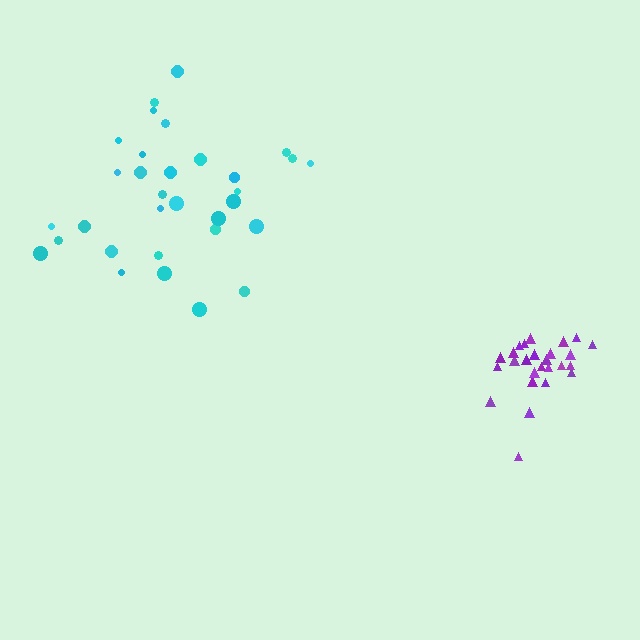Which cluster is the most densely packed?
Purple.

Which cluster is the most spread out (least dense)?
Cyan.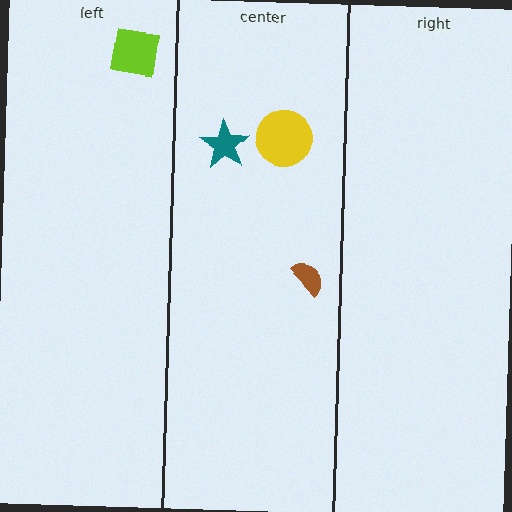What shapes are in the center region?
The teal star, the yellow circle, the brown semicircle.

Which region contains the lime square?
The left region.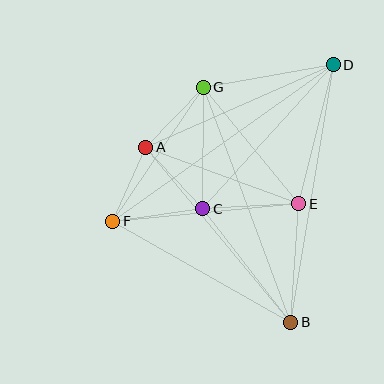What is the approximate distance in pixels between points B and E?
The distance between B and E is approximately 119 pixels.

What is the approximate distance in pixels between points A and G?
The distance between A and G is approximately 83 pixels.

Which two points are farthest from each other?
Points D and F are farthest from each other.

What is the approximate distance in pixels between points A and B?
The distance between A and B is approximately 227 pixels.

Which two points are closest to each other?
Points A and F are closest to each other.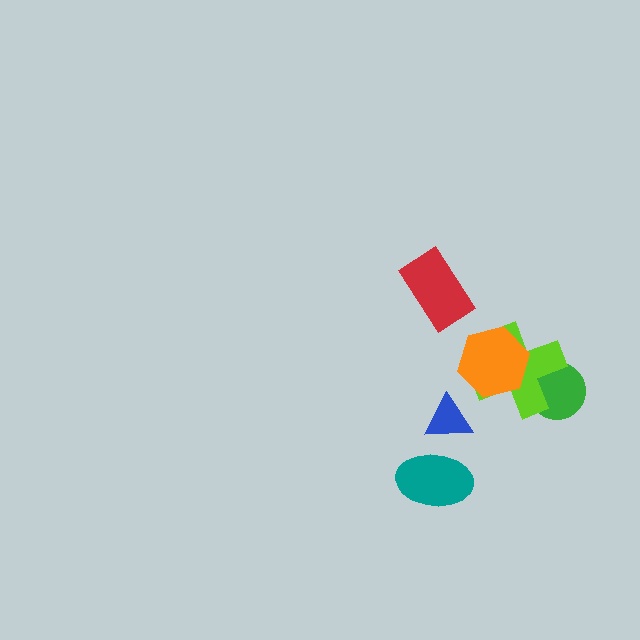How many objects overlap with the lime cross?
2 objects overlap with the lime cross.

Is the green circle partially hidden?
Yes, it is partially covered by another shape.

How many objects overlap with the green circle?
1 object overlaps with the green circle.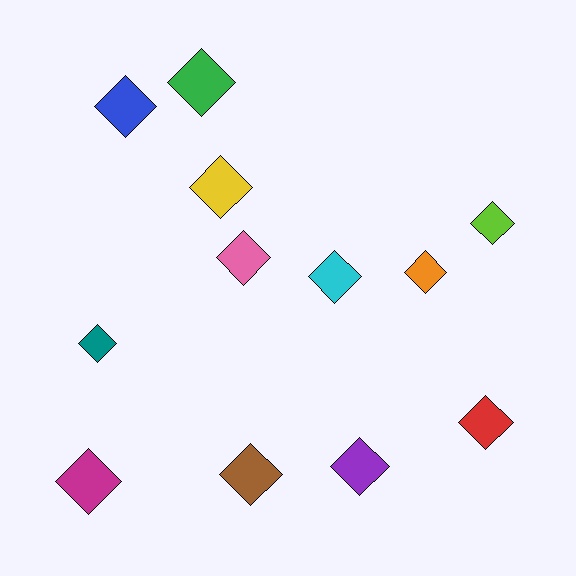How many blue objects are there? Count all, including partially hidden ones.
There is 1 blue object.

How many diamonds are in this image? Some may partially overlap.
There are 12 diamonds.